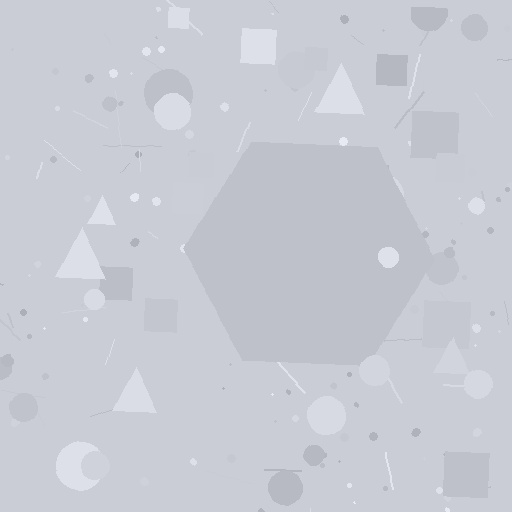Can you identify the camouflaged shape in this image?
The camouflaged shape is a hexagon.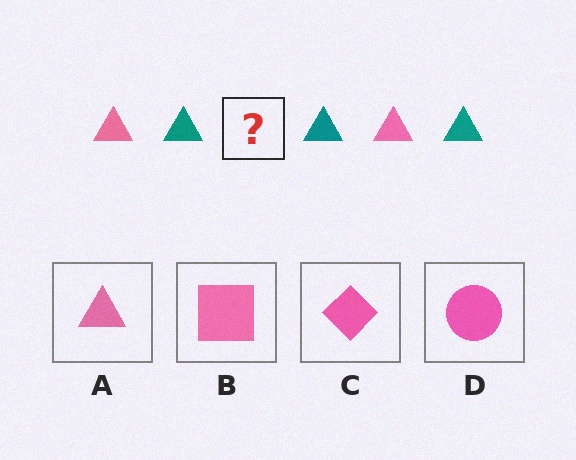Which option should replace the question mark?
Option A.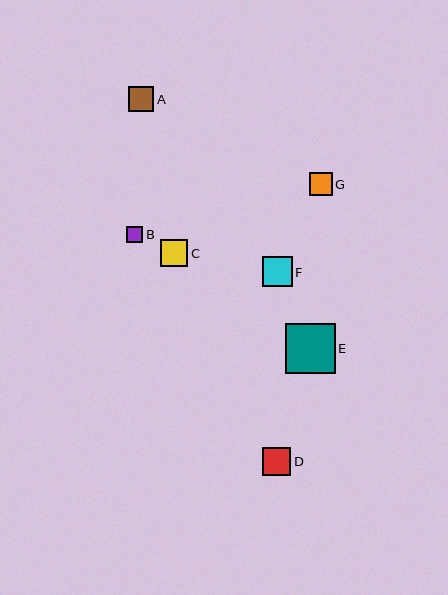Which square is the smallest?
Square B is the smallest with a size of approximately 16 pixels.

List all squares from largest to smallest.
From largest to smallest: E, F, D, C, A, G, B.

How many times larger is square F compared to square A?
Square F is approximately 1.2 times the size of square A.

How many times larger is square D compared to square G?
Square D is approximately 1.2 times the size of square G.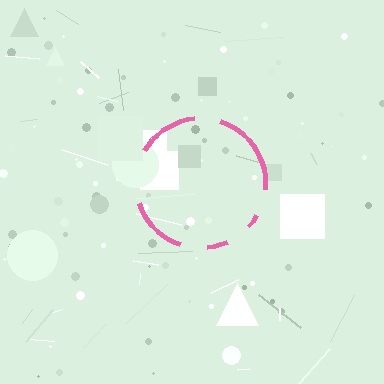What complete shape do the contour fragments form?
The contour fragments form a circle.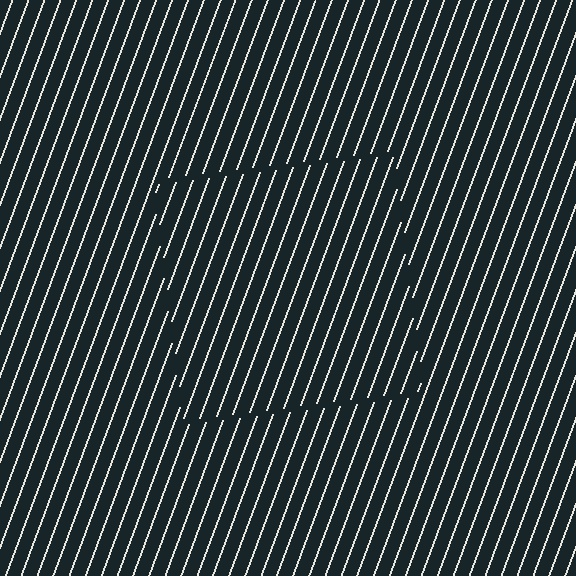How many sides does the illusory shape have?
4 sides — the line-ends trace a square.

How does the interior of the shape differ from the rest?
The interior of the shape contains the same grating, shifted by half a period — the contour is defined by the phase discontinuity where line-ends from the inner and outer gratings abut.